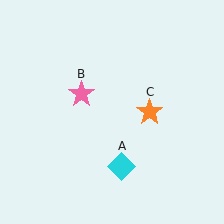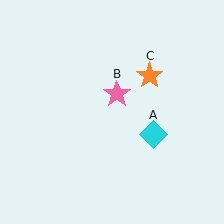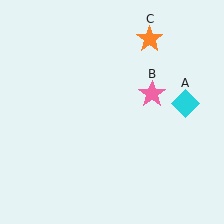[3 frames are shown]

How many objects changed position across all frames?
3 objects changed position: cyan diamond (object A), pink star (object B), orange star (object C).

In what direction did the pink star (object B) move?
The pink star (object B) moved right.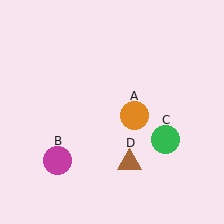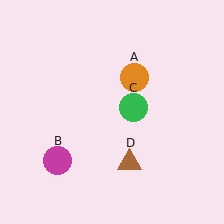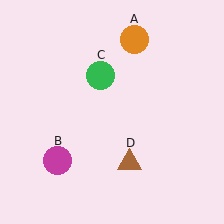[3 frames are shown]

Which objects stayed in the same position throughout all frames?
Magenta circle (object B) and brown triangle (object D) remained stationary.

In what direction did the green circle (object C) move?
The green circle (object C) moved up and to the left.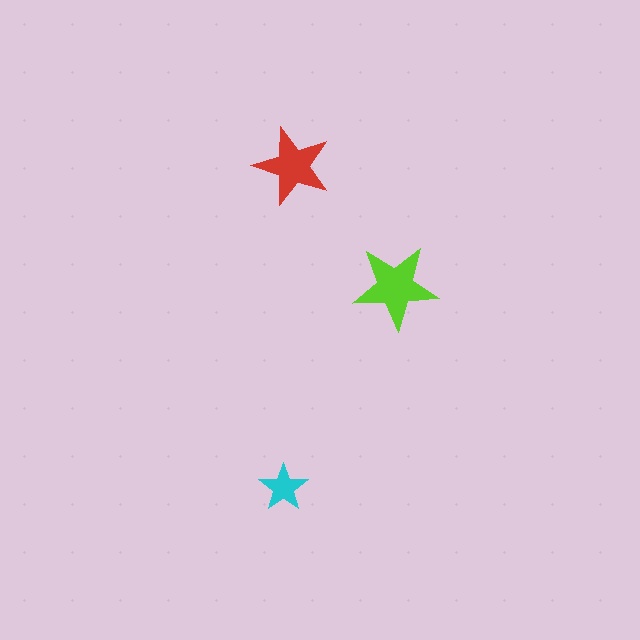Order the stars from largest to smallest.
the lime one, the red one, the cyan one.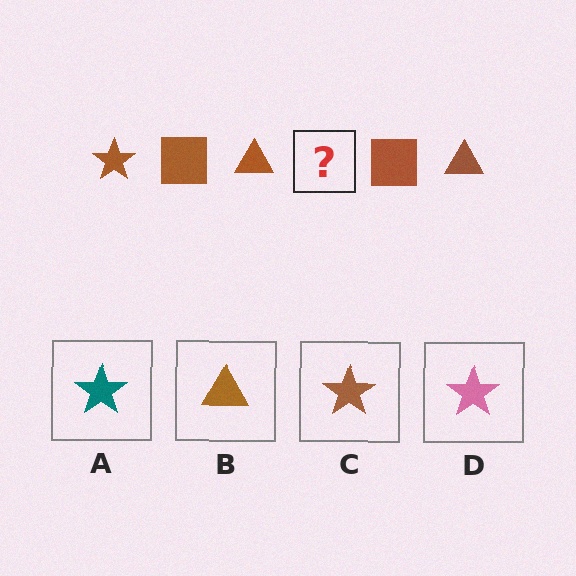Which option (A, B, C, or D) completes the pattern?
C.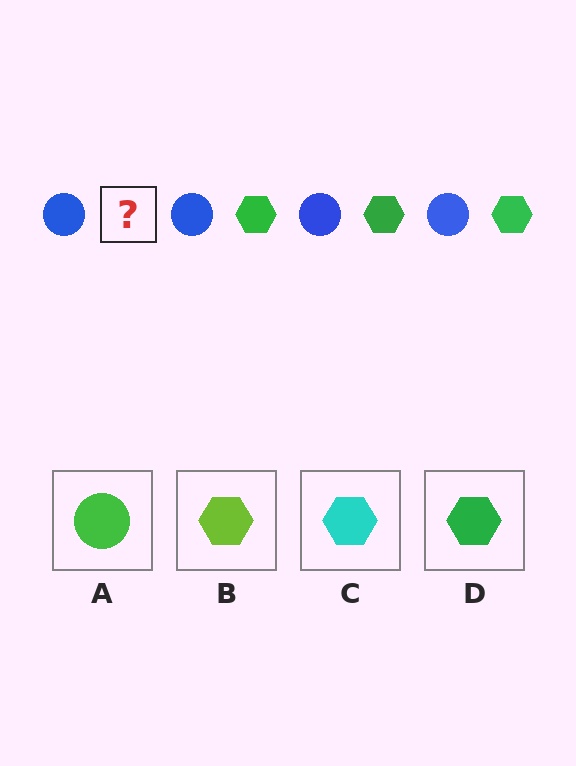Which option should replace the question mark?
Option D.